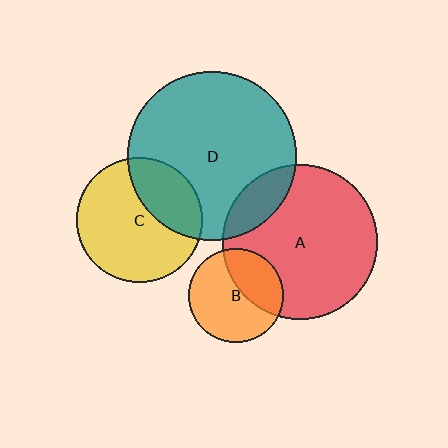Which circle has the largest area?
Circle D (teal).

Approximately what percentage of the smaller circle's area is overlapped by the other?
Approximately 30%.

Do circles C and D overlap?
Yes.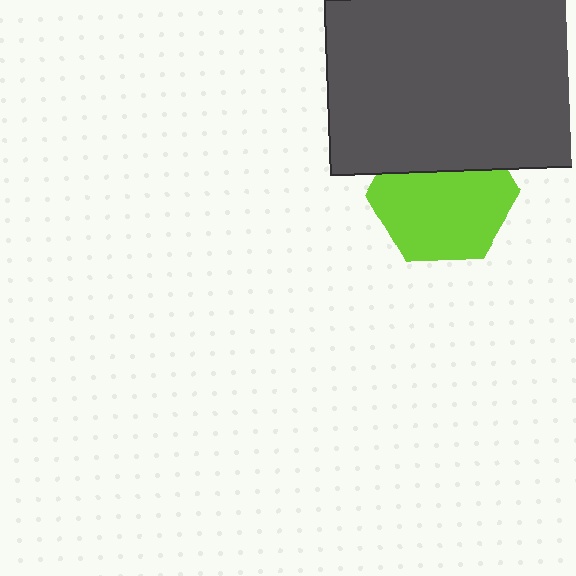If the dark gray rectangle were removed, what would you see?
You would see the complete lime hexagon.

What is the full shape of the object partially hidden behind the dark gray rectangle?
The partially hidden object is a lime hexagon.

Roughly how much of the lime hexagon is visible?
Most of it is visible (roughly 69%).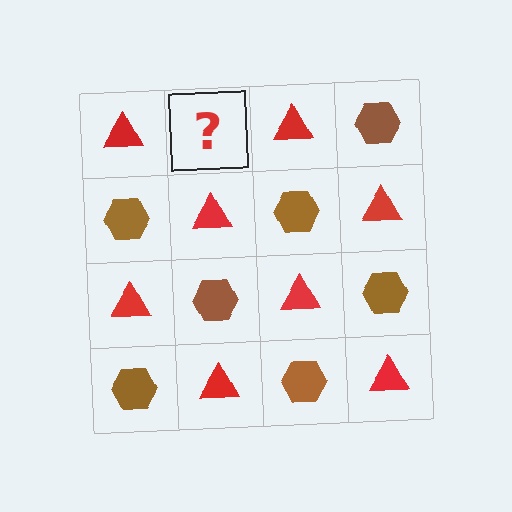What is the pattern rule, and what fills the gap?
The rule is that it alternates red triangle and brown hexagon in a checkerboard pattern. The gap should be filled with a brown hexagon.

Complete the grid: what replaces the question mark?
The question mark should be replaced with a brown hexagon.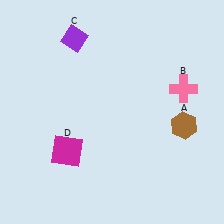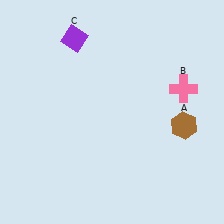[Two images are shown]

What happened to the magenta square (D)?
The magenta square (D) was removed in Image 2. It was in the bottom-left area of Image 1.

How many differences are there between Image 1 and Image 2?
There is 1 difference between the two images.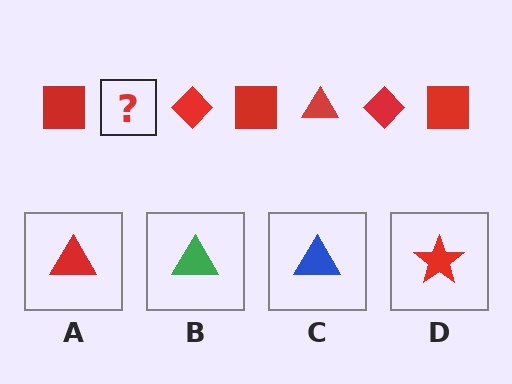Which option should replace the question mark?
Option A.